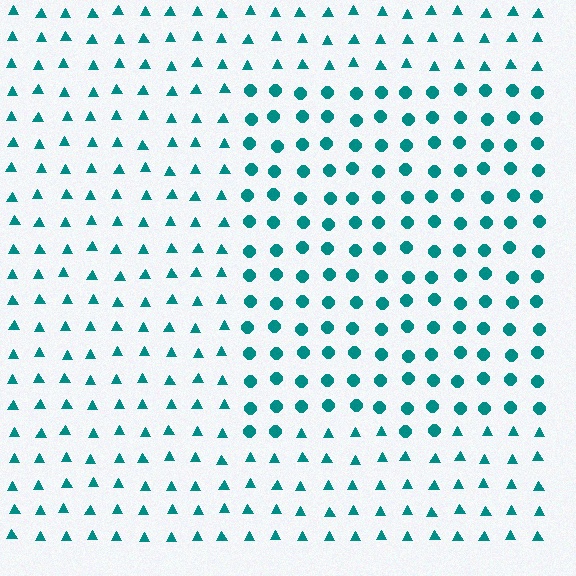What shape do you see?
I see a rectangle.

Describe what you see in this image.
The image is filled with small teal elements arranged in a uniform grid. A rectangle-shaped region contains circles, while the surrounding area contains triangles. The boundary is defined purely by the change in element shape.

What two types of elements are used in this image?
The image uses circles inside the rectangle region and triangles outside it.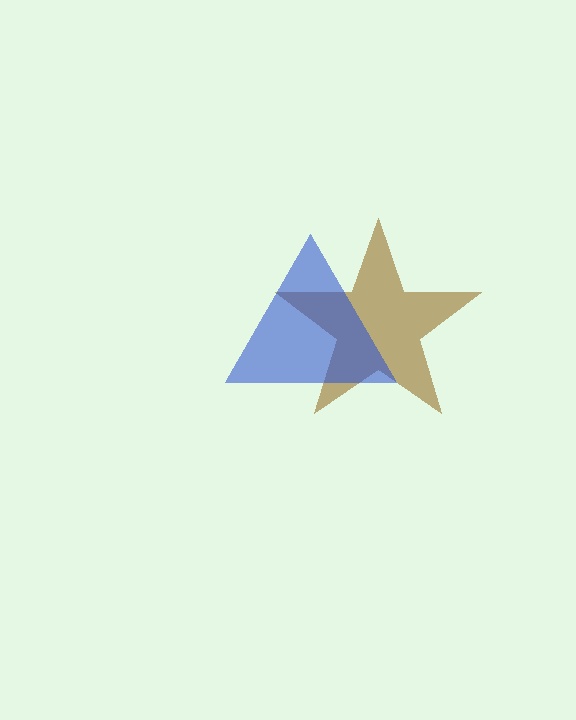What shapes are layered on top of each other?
The layered shapes are: a brown star, a blue triangle.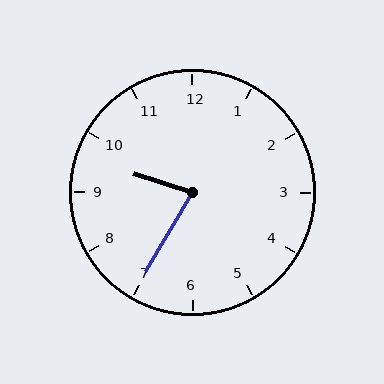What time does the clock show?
9:35.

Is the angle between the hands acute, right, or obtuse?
It is acute.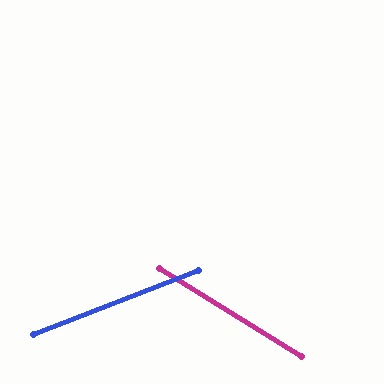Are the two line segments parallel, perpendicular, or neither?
Neither parallel nor perpendicular — they differ by about 53°.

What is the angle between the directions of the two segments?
Approximately 53 degrees.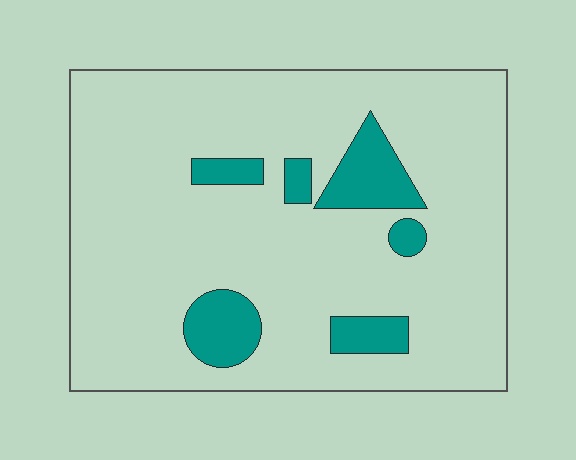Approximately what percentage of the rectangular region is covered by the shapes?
Approximately 15%.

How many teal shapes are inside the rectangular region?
6.